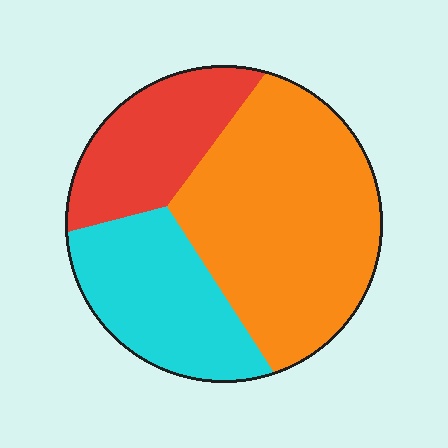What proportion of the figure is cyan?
Cyan covers 27% of the figure.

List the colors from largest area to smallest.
From largest to smallest: orange, cyan, red.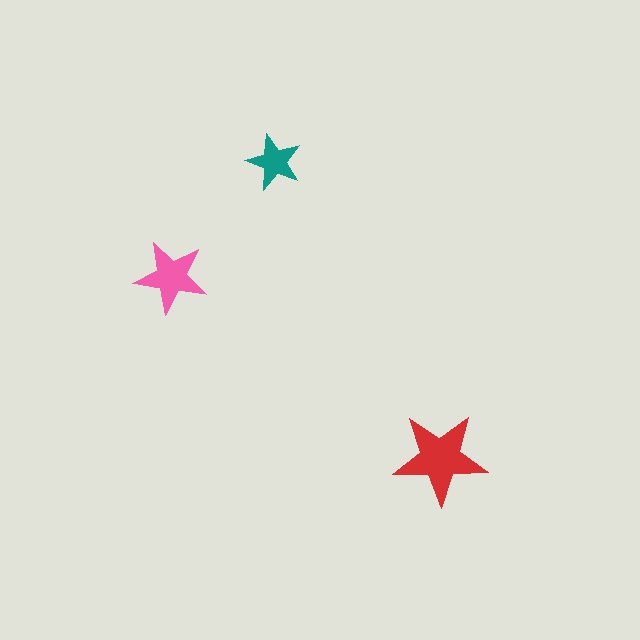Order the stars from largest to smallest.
the red one, the pink one, the teal one.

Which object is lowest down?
The red star is bottommost.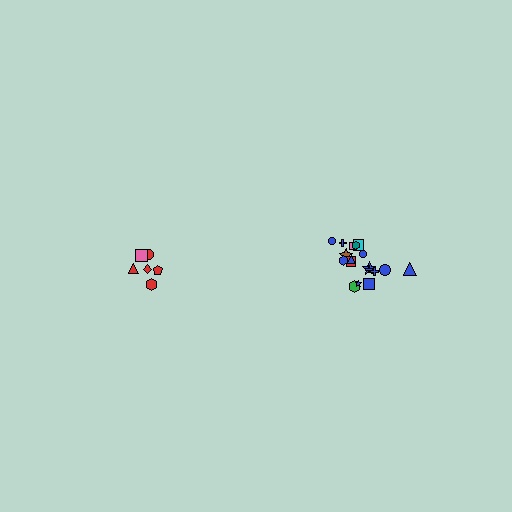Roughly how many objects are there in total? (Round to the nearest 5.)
Roughly 25 objects in total.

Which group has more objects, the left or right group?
The right group.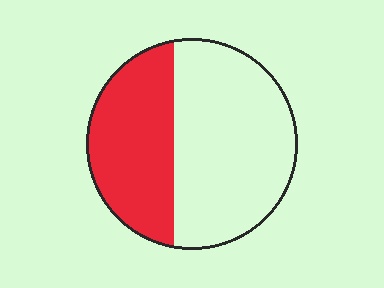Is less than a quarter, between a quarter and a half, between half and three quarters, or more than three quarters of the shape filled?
Between a quarter and a half.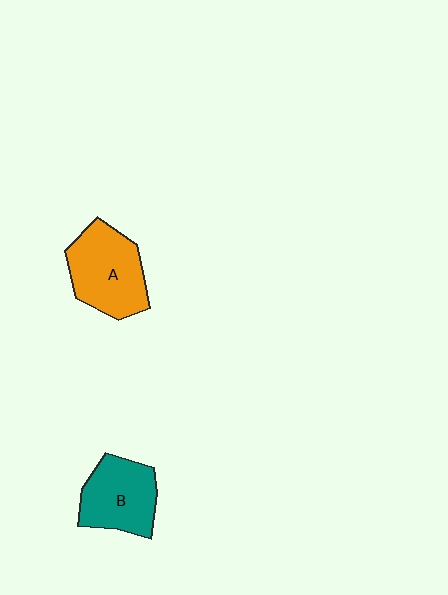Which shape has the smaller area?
Shape B (teal).